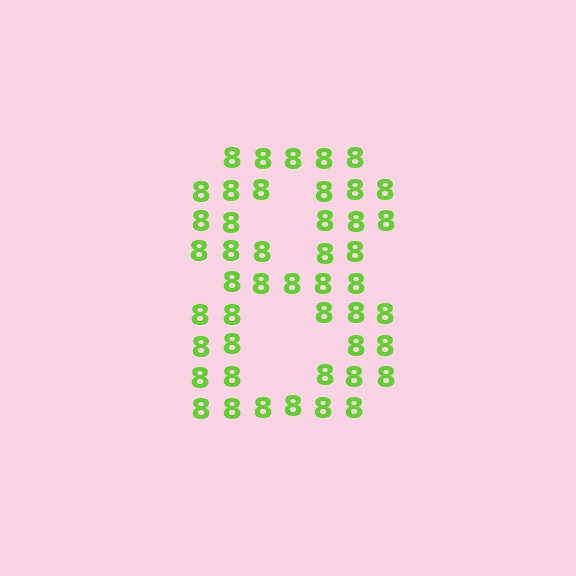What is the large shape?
The large shape is the digit 8.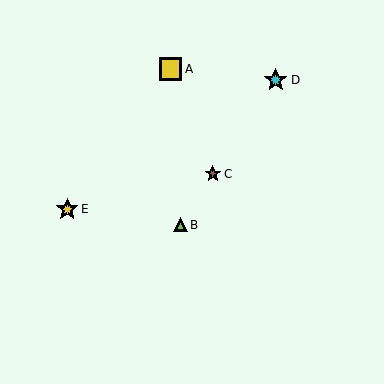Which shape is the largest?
The cyan star (labeled D) is the largest.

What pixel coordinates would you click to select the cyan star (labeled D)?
Click at (276, 80) to select the cyan star D.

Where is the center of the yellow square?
The center of the yellow square is at (171, 69).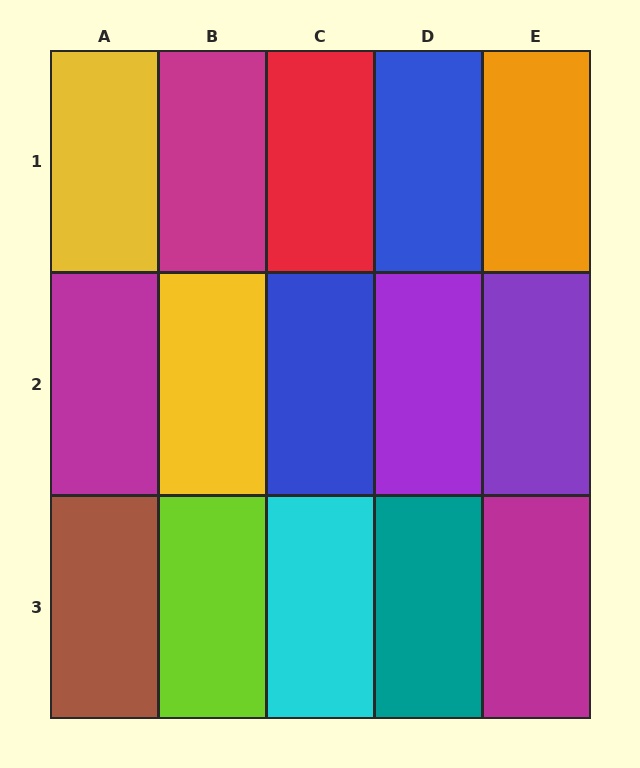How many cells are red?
1 cell is red.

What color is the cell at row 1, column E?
Orange.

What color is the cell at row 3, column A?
Brown.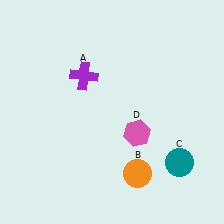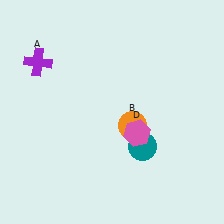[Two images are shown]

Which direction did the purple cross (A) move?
The purple cross (A) moved left.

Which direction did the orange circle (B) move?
The orange circle (B) moved up.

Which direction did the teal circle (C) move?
The teal circle (C) moved left.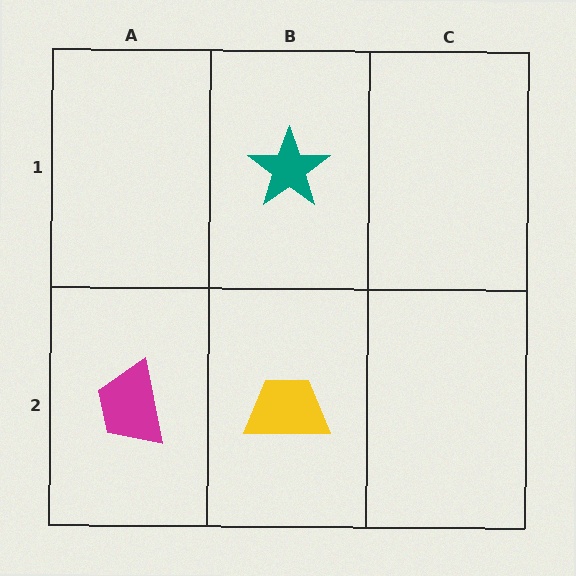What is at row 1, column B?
A teal star.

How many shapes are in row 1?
1 shape.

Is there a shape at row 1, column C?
No, that cell is empty.